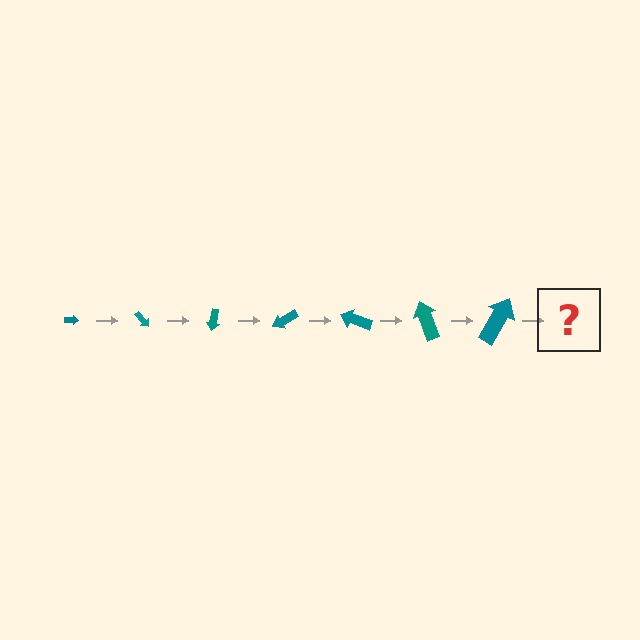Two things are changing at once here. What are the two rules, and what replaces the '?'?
The two rules are that the arrow grows larger each step and it rotates 50 degrees each step. The '?' should be an arrow, larger than the previous one and rotated 350 degrees from the start.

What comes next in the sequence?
The next element should be an arrow, larger than the previous one and rotated 350 degrees from the start.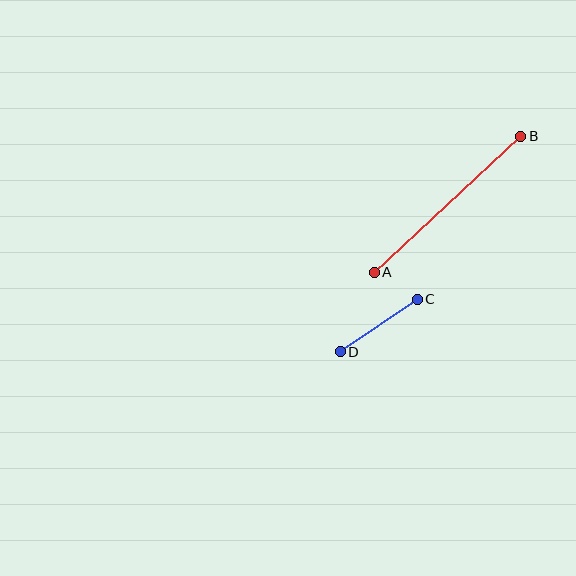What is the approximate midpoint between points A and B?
The midpoint is at approximately (448, 204) pixels.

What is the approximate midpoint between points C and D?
The midpoint is at approximately (379, 326) pixels.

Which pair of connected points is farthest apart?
Points A and B are farthest apart.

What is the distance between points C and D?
The distance is approximately 93 pixels.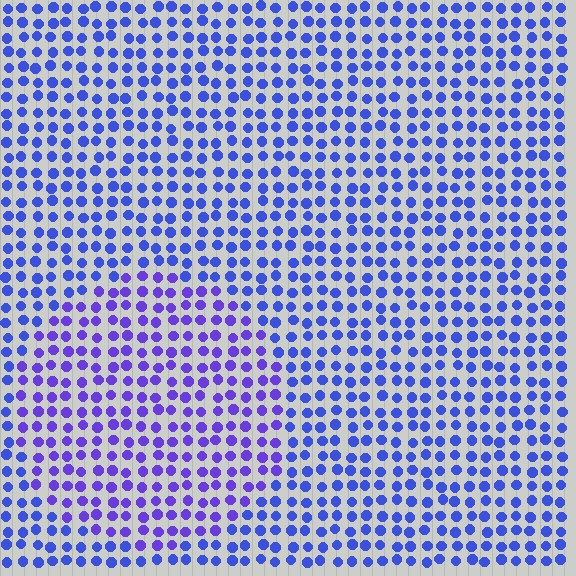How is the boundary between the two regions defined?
The boundary is defined purely by a slight shift in hue (about 25 degrees). Spacing, size, and orientation are identical on both sides.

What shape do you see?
I see a circle.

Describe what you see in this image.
The image is filled with small blue elements in a uniform arrangement. A circle-shaped region is visible where the elements are tinted to a slightly different hue, forming a subtle color boundary.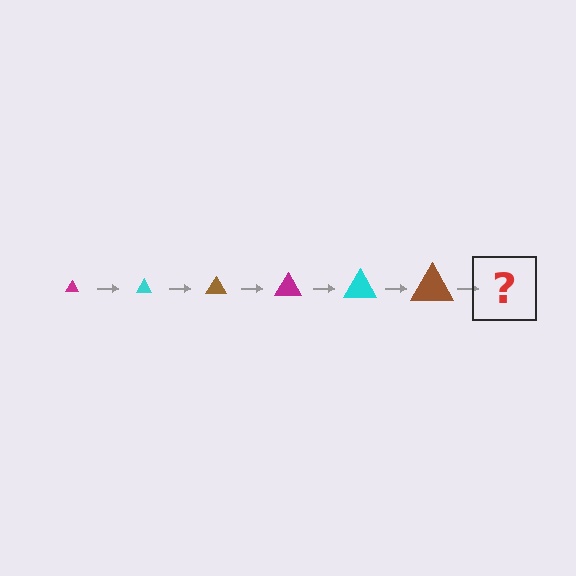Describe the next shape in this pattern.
It should be a magenta triangle, larger than the previous one.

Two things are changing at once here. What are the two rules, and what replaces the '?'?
The two rules are that the triangle grows larger each step and the color cycles through magenta, cyan, and brown. The '?' should be a magenta triangle, larger than the previous one.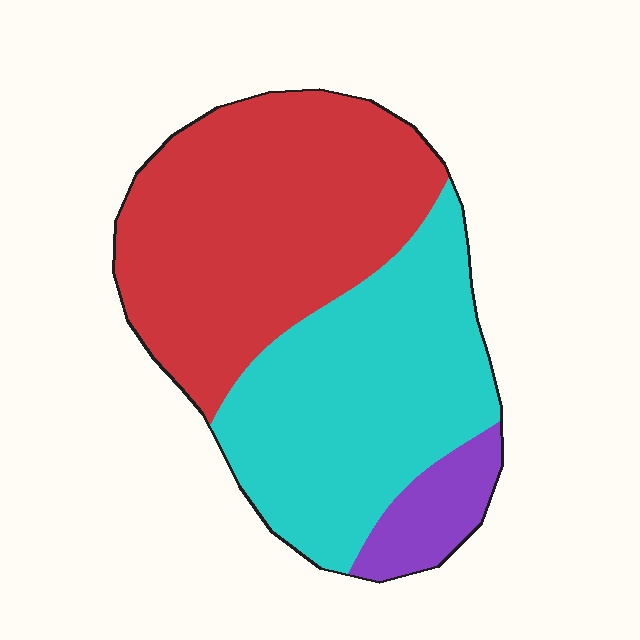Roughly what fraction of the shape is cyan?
Cyan takes up about two fifths (2/5) of the shape.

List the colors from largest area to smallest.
From largest to smallest: red, cyan, purple.